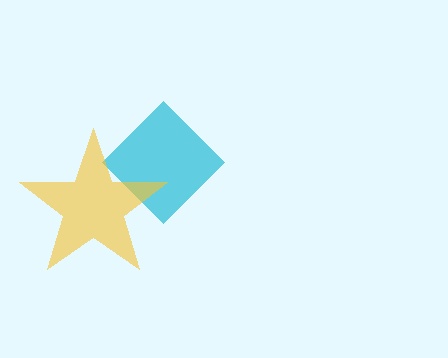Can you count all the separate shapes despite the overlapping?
Yes, there are 2 separate shapes.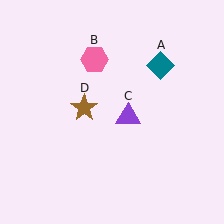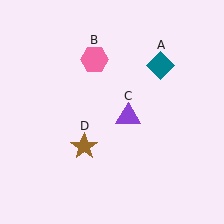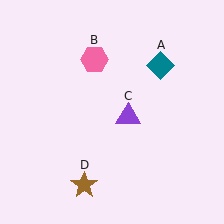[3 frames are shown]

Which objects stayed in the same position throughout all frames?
Teal diamond (object A) and pink hexagon (object B) and purple triangle (object C) remained stationary.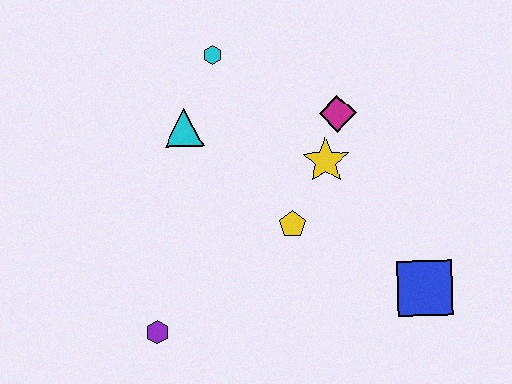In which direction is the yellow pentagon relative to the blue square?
The yellow pentagon is to the left of the blue square.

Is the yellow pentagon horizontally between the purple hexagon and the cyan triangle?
No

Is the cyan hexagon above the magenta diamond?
Yes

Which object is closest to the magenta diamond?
The yellow star is closest to the magenta diamond.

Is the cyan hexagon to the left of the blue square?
Yes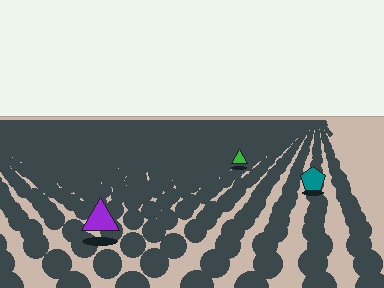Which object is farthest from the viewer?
The green triangle is farthest from the viewer. It appears smaller and the ground texture around it is denser.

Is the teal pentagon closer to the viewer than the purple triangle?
No. The purple triangle is closer — you can tell from the texture gradient: the ground texture is coarser near it.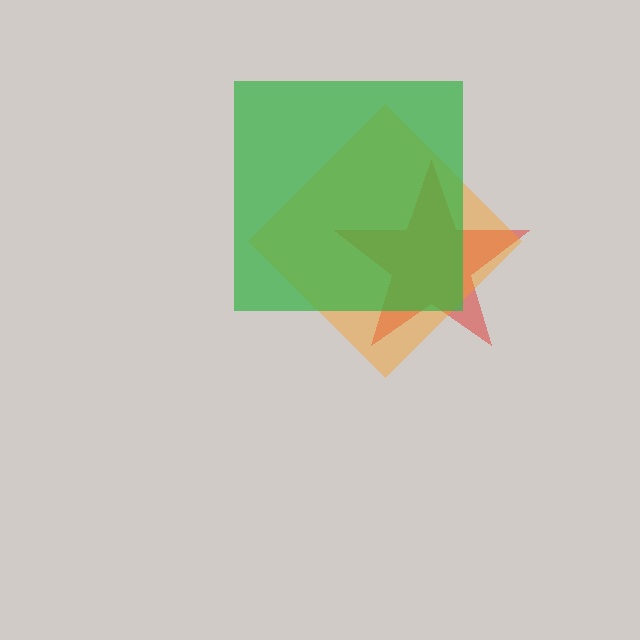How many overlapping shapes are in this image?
There are 3 overlapping shapes in the image.